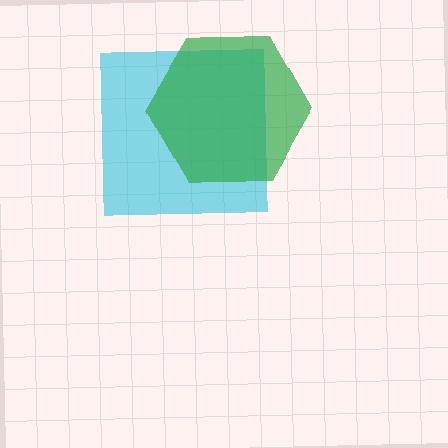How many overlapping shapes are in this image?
There are 2 overlapping shapes in the image.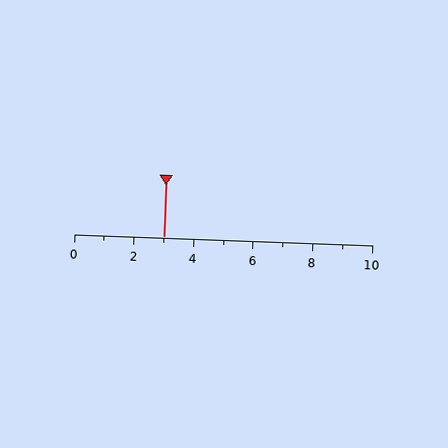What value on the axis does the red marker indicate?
The marker indicates approximately 3.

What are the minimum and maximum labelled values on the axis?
The axis runs from 0 to 10.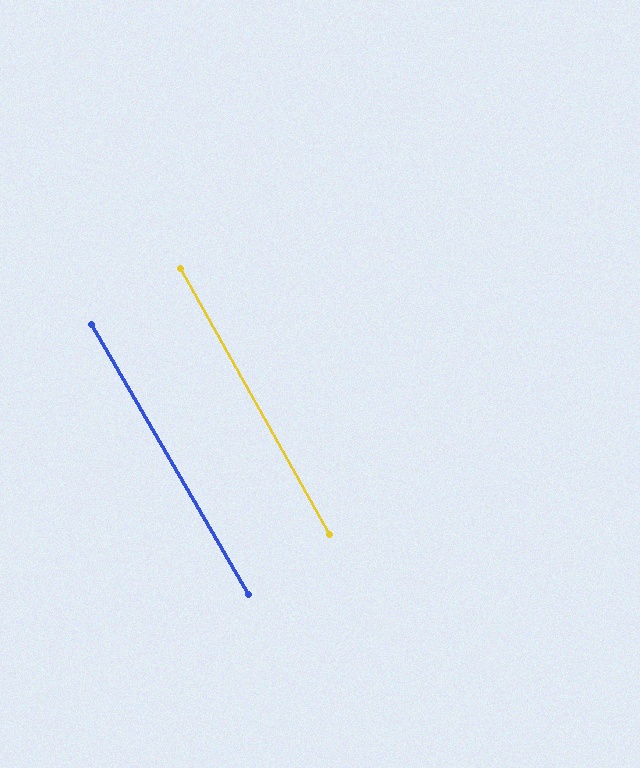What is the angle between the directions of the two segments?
Approximately 1 degree.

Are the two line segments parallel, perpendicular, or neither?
Parallel — their directions differ by only 1.0°.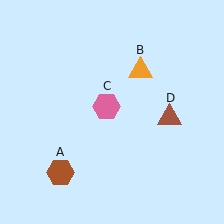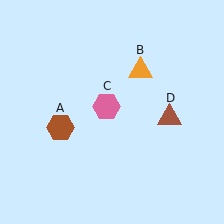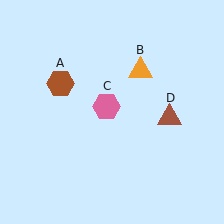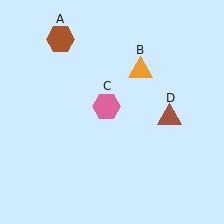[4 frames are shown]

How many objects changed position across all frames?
1 object changed position: brown hexagon (object A).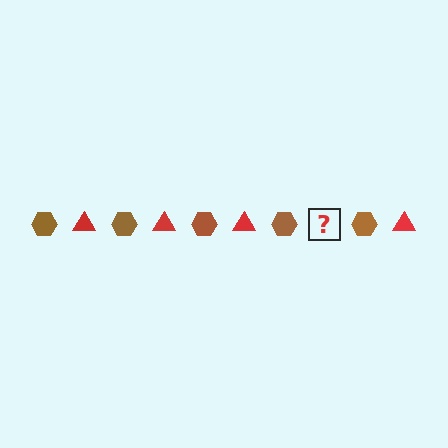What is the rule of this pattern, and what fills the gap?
The rule is that the pattern alternates between brown hexagon and red triangle. The gap should be filled with a red triangle.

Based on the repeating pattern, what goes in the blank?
The blank should be a red triangle.